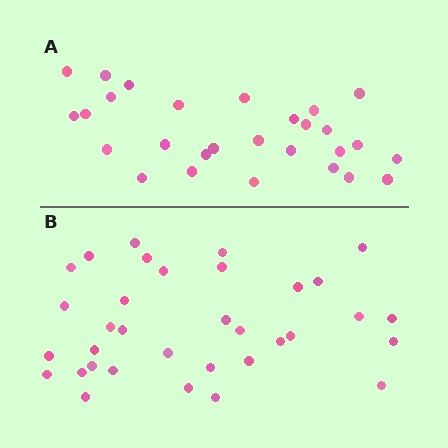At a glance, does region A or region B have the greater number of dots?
Region B (the bottom region) has more dots.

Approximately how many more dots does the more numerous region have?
Region B has about 6 more dots than region A.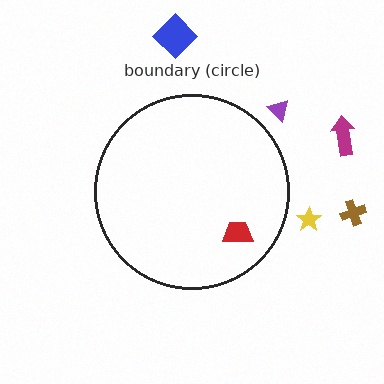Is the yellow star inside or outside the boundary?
Outside.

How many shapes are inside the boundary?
1 inside, 5 outside.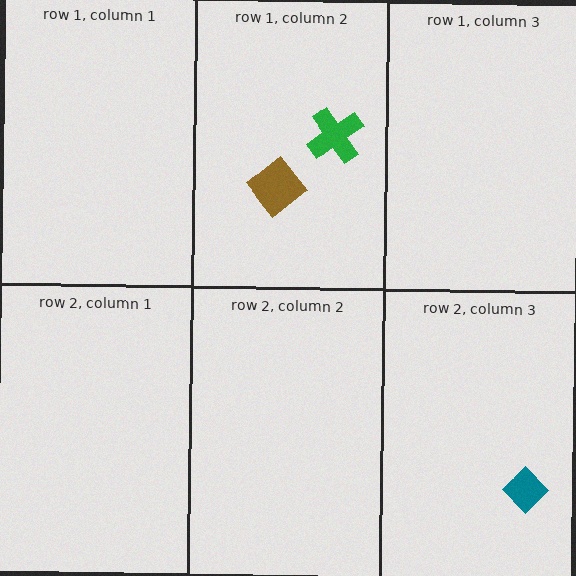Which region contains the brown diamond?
The row 1, column 2 region.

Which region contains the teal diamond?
The row 2, column 3 region.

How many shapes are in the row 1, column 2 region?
2.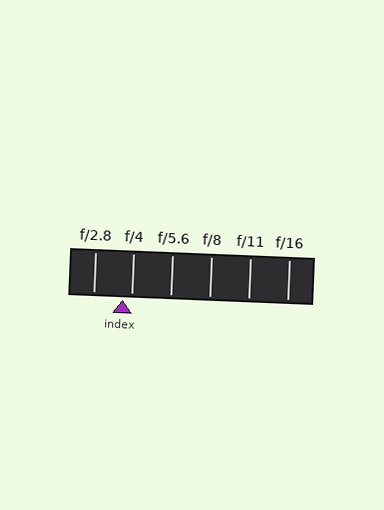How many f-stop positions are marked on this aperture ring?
There are 6 f-stop positions marked.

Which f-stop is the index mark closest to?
The index mark is closest to f/4.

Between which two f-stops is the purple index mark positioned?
The index mark is between f/2.8 and f/4.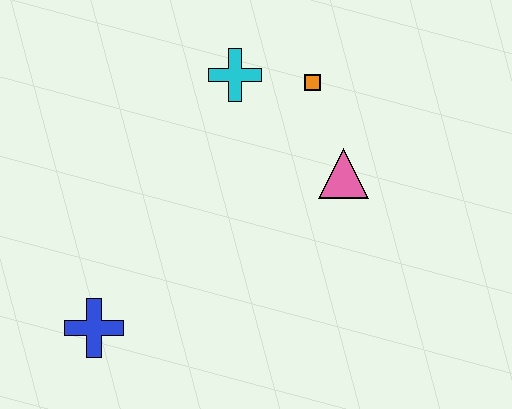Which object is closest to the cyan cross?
The orange square is closest to the cyan cross.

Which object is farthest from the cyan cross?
The blue cross is farthest from the cyan cross.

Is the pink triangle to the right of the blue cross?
Yes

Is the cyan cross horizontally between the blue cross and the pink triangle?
Yes